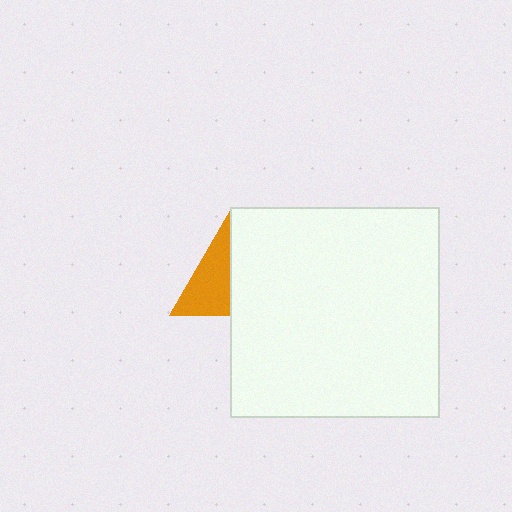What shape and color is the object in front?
The object in front is a white square.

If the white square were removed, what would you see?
You would see the complete orange triangle.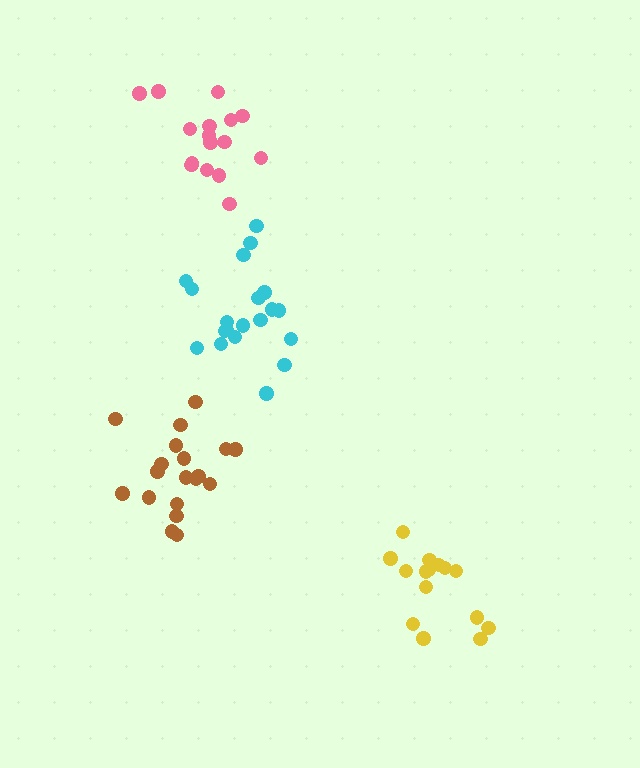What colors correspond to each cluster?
The clusters are colored: yellow, cyan, pink, brown.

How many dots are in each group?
Group 1: 15 dots, Group 2: 20 dots, Group 3: 16 dots, Group 4: 19 dots (70 total).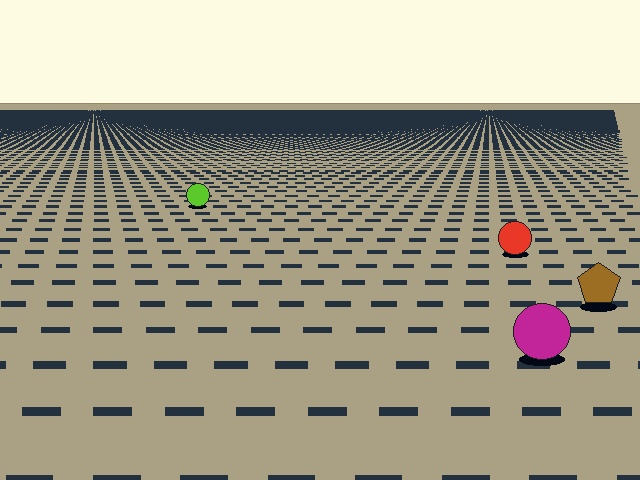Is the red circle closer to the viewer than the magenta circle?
No. The magenta circle is closer — you can tell from the texture gradient: the ground texture is coarser near it.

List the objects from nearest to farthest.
From nearest to farthest: the magenta circle, the brown pentagon, the red circle, the lime circle.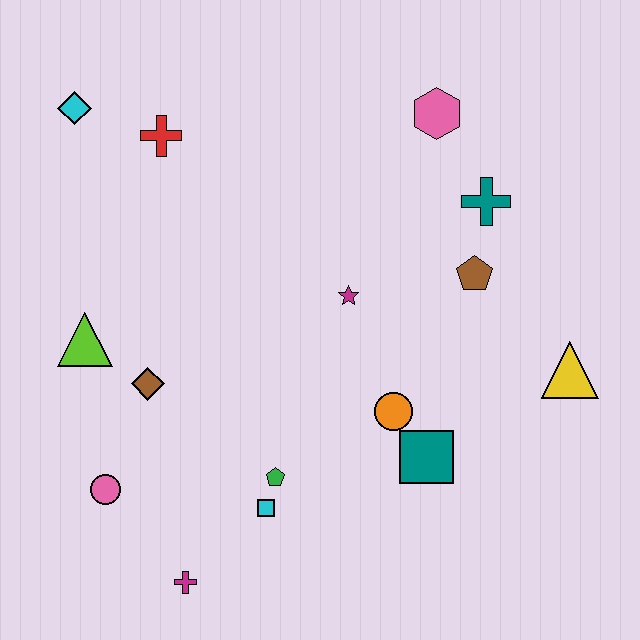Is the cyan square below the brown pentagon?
Yes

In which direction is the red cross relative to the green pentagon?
The red cross is above the green pentagon.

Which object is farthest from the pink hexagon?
The magenta cross is farthest from the pink hexagon.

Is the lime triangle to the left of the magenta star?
Yes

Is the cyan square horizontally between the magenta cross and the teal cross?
Yes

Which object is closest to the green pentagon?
The cyan square is closest to the green pentagon.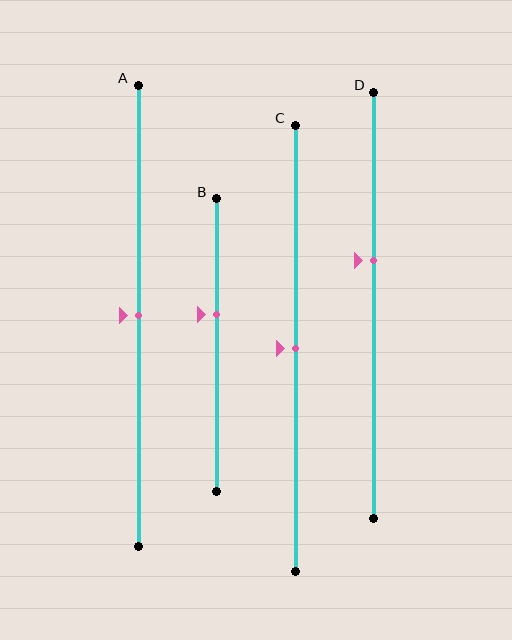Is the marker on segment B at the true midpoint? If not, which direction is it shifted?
No, the marker on segment B is shifted upward by about 10% of the segment length.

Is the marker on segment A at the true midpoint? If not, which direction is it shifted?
Yes, the marker on segment A is at the true midpoint.